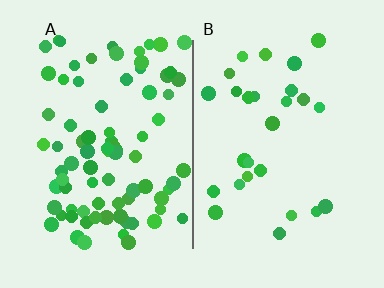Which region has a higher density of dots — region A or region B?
A (the left).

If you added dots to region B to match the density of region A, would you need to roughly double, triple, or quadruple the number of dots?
Approximately triple.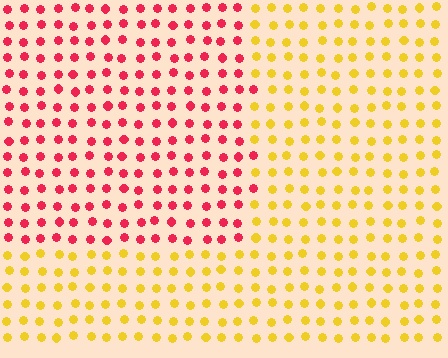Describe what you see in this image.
The image is filled with small yellow elements in a uniform arrangement. A rectangle-shaped region is visible where the elements are tinted to a slightly different hue, forming a subtle color boundary.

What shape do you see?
I see a rectangle.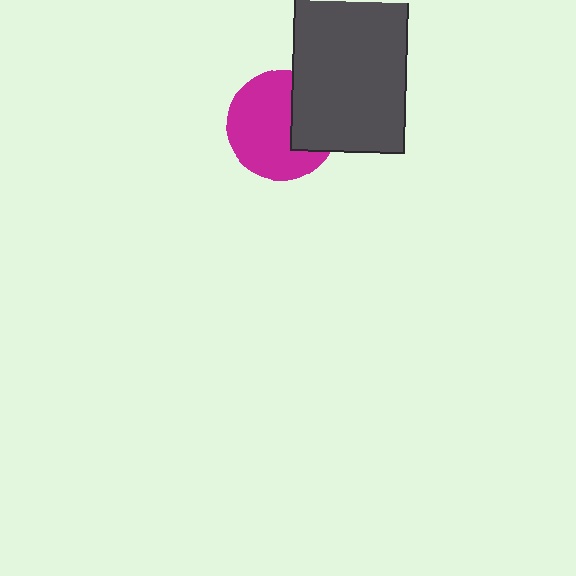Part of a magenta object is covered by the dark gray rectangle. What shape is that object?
It is a circle.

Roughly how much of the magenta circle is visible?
Most of it is visible (roughly 67%).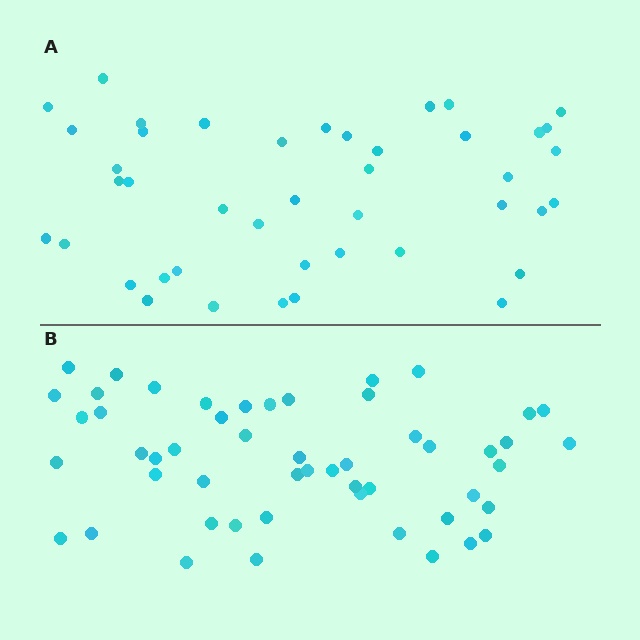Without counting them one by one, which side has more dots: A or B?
Region B (the bottom region) has more dots.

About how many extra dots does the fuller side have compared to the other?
Region B has roughly 8 or so more dots than region A.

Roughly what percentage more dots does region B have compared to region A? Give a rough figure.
About 20% more.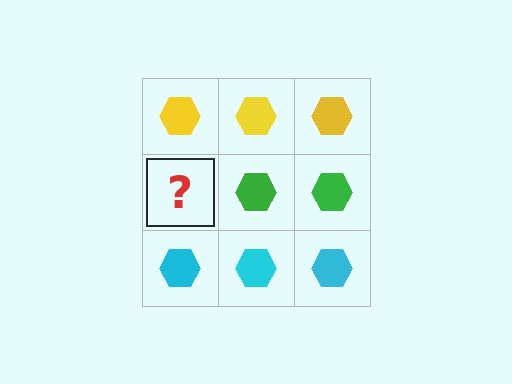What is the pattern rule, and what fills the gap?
The rule is that each row has a consistent color. The gap should be filled with a green hexagon.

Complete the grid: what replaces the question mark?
The question mark should be replaced with a green hexagon.